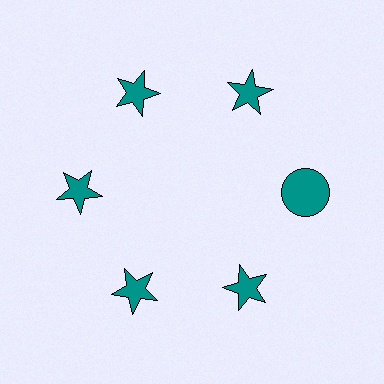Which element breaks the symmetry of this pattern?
The teal circle at roughly the 3 o'clock position breaks the symmetry. All other shapes are teal stars.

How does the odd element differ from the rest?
It has a different shape: circle instead of star.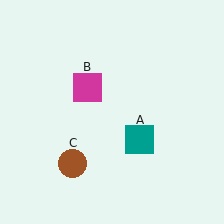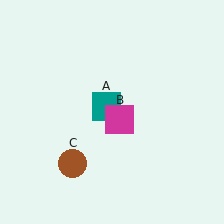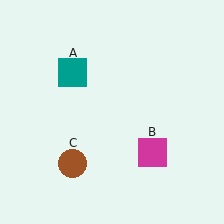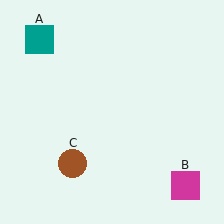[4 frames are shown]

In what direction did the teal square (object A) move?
The teal square (object A) moved up and to the left.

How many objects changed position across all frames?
2 objects changed position: teal square (object A), magenta square (object B).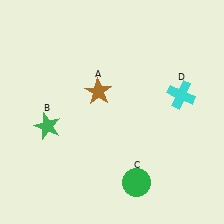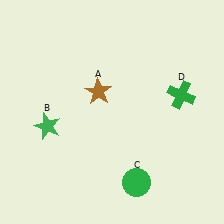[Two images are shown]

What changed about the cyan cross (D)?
In Image 1, D is cyan. In Image 2, it changed to green.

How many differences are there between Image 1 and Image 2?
There is 1 difference between the two images.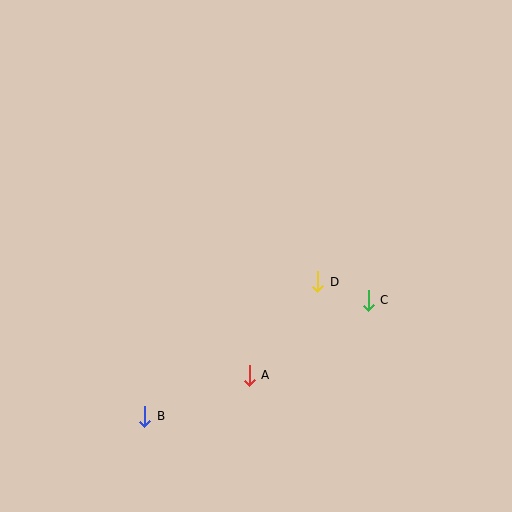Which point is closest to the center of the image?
Point D at (318, 282) is closest to the center.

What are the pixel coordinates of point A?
Point A is at (249, 375).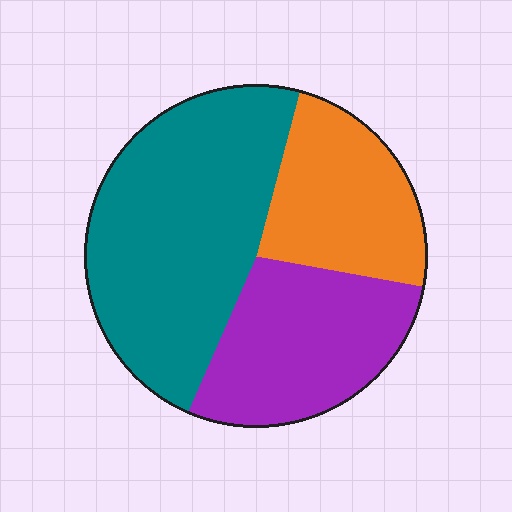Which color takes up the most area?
Teal, at roughly 50%.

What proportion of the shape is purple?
Purple covers 29% of the shape.